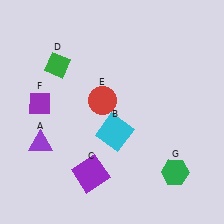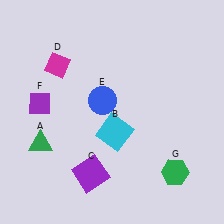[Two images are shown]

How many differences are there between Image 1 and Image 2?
There are 3 differences between the two images.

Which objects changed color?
A changed from purple to green. D changed from green to magenta. E changed from red to blue.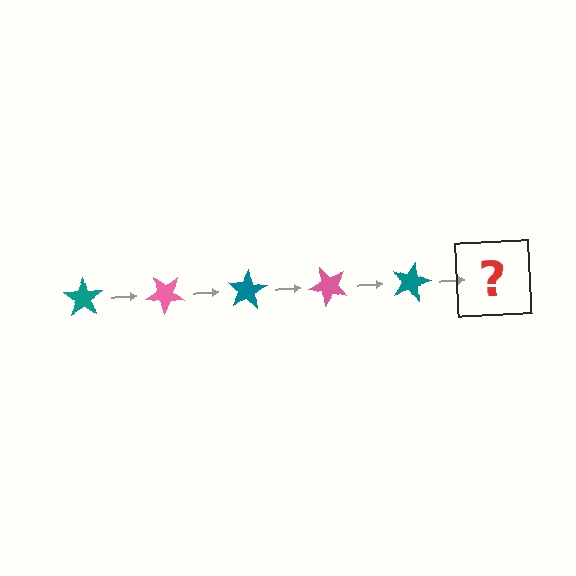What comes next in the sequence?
The next element should be a pink star, rotated 200 degrees from the start.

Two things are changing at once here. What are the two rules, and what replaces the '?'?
The two rules are that it rotates 40 degrees each step and the color cycles through teal and pink. The '?' should be a pink star, rotated 200 degrees from the start.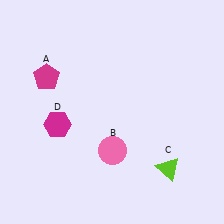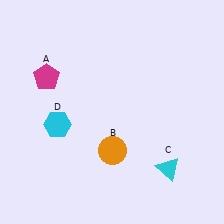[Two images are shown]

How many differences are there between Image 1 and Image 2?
There are 3 differences between the two images.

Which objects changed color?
B changed from pink to orange. C changed from lime to cyan. D changed from magenta to cyan.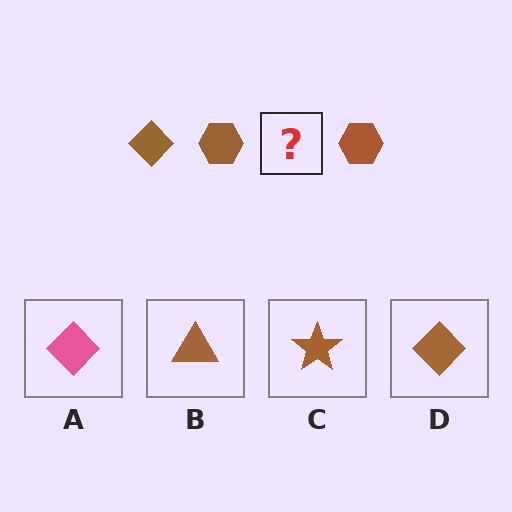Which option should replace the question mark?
Option D.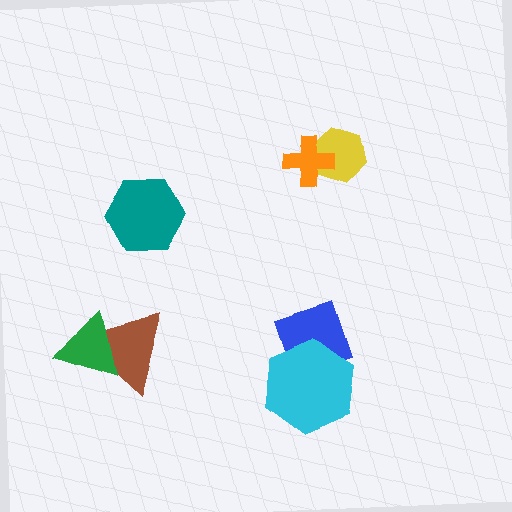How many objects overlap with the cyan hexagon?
1 object overlaps with the cyan hexagon.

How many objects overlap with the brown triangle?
1 object overlaps with the brown triangle.